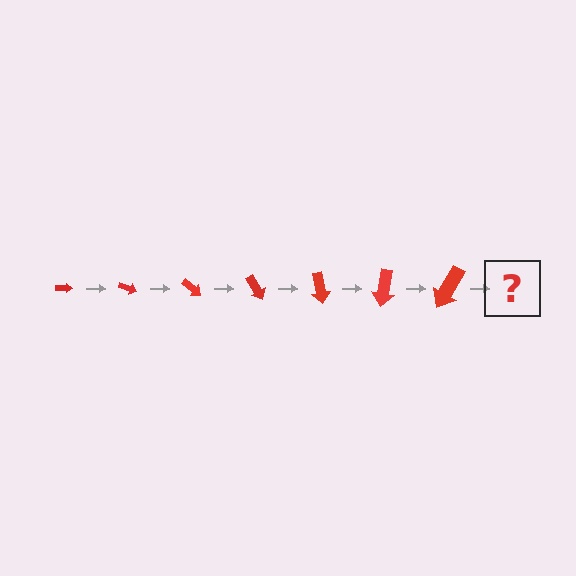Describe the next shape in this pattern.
It should be an arrow, larger than the previous one and rotated 140 degrees from the start.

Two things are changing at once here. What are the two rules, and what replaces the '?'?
The two rules are that the arrow grows larger each step and it rotates 20 degrees each step. The '?' should be an arrow, larger than the previous one and rotated 140 degrees from the start.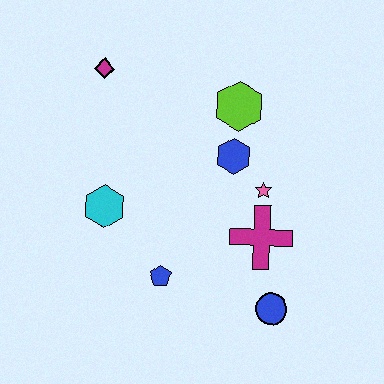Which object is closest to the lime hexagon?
The blue hexagon is closest to the lime hexagon.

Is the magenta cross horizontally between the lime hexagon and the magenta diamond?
No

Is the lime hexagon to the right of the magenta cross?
No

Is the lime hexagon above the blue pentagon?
Yes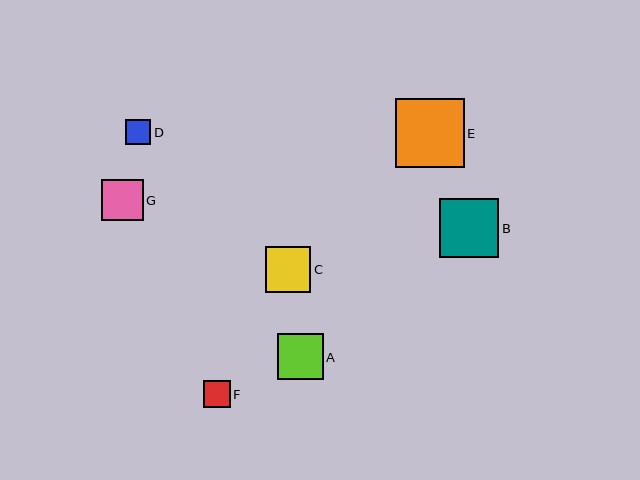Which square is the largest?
Square E is the largest with a size of approximately 69 pixels.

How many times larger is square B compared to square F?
Square B is approximately 2.2 times the size of square F.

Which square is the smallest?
Square D is the smallest with a size of approximately 25 pixels.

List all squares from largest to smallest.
From largest to smallest: E, B, A, C, G, F, D.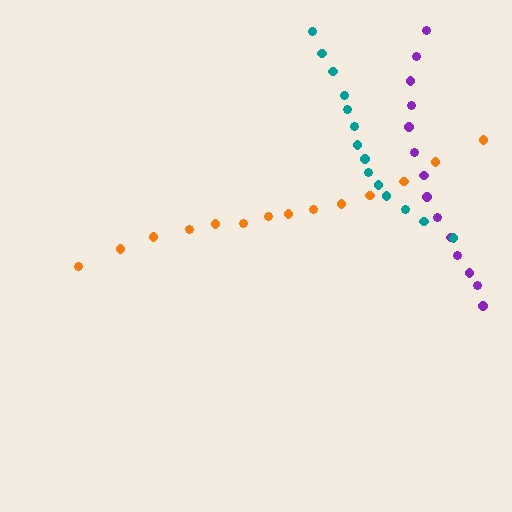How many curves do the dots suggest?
There are 3 distinct paths.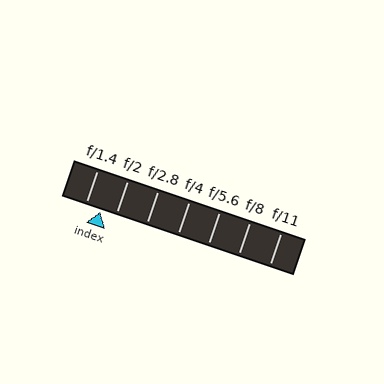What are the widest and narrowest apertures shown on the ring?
The widest aperture shown is f/1.4 and the narrowest is f/11.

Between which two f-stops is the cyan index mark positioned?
The index mark is between f/1.4 and f/2.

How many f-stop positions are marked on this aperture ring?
There are 7 f-stop positions marked.